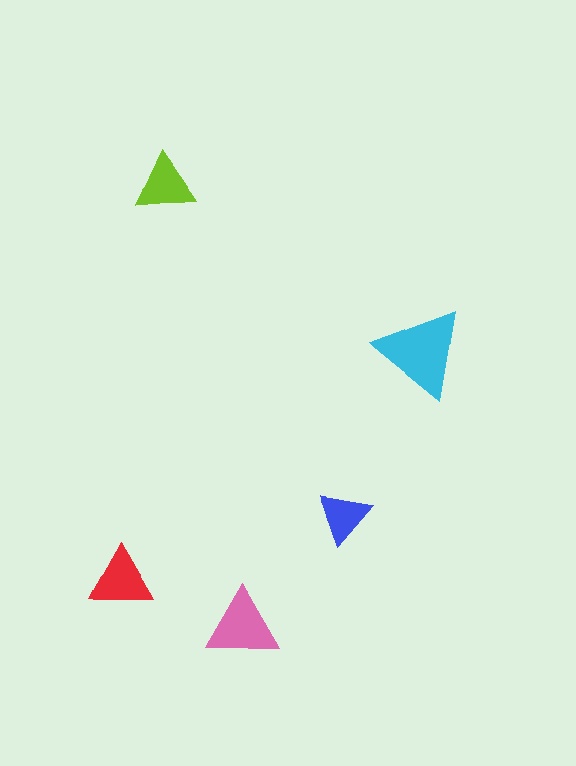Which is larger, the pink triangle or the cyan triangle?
The cyan one.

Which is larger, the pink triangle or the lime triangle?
The pink one.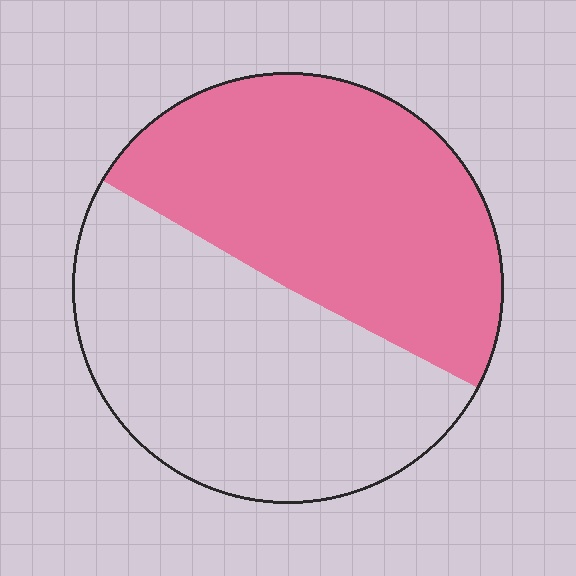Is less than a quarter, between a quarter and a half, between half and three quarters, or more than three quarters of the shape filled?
Between a quarter and a half.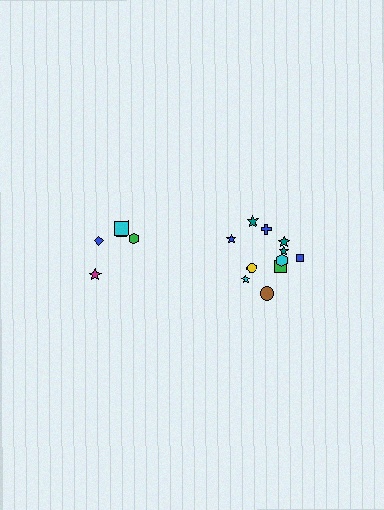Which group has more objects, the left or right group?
The right group.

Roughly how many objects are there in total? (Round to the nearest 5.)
Roughly 15 objects in total.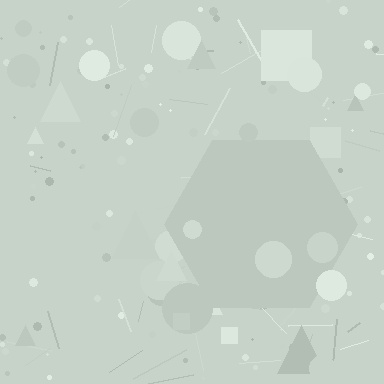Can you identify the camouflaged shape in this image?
The camouflaged shape is a hexagon.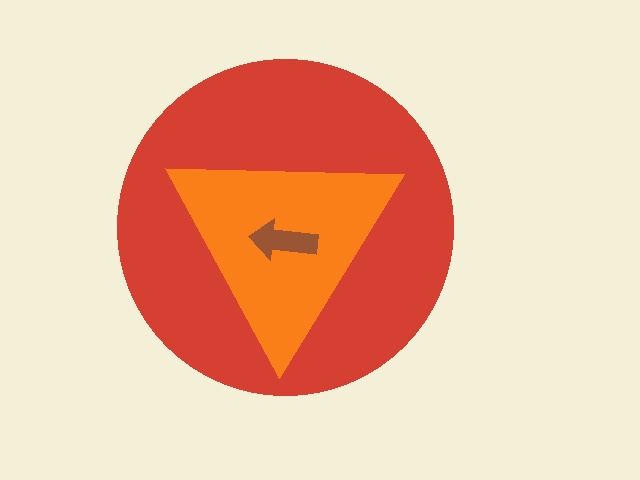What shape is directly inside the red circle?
The orange triangle.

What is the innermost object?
The brown arrow.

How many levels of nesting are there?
3.